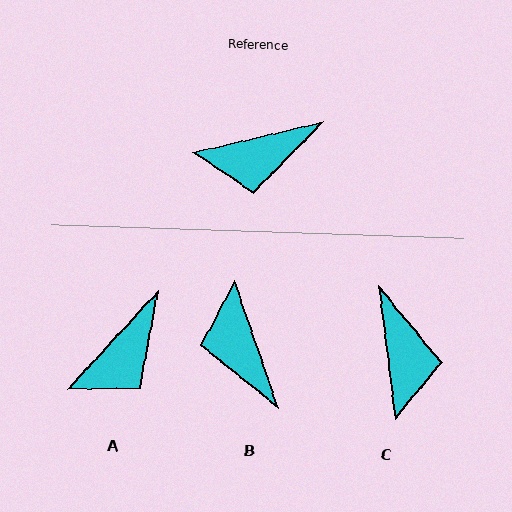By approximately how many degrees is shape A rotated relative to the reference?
Approximately 34 degrees counter-clockwise.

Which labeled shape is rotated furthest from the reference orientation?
B, about 84 degrees away.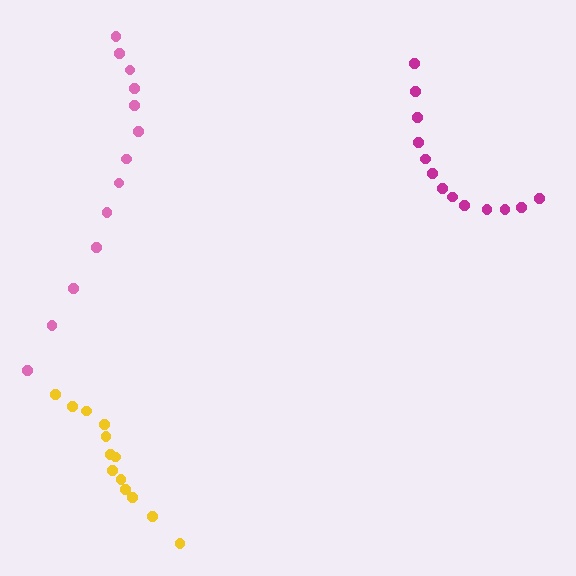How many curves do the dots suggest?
There are 3 distinct paths.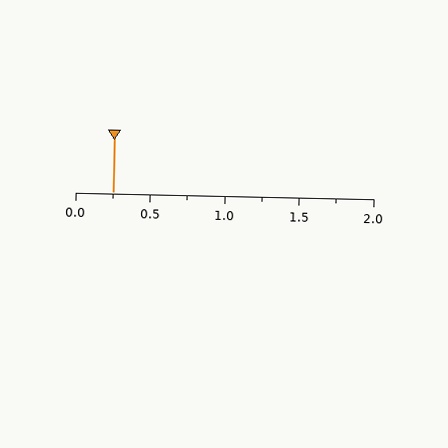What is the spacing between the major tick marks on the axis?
The major ticks are spaced 0.5 apart.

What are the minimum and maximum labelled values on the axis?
The axis runs from 0.0 to 2.0.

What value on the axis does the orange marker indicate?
The marker indicates approximately 0.25.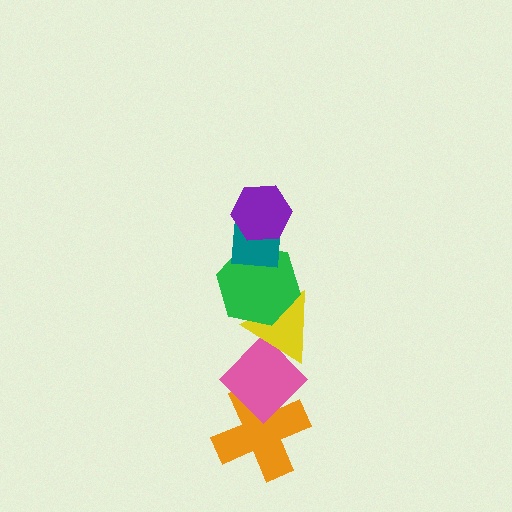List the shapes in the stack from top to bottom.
From top to bottom: the purple hexagon, the teal square, the green hexagon, the yellow triangle, the pink diamond, the orange cross.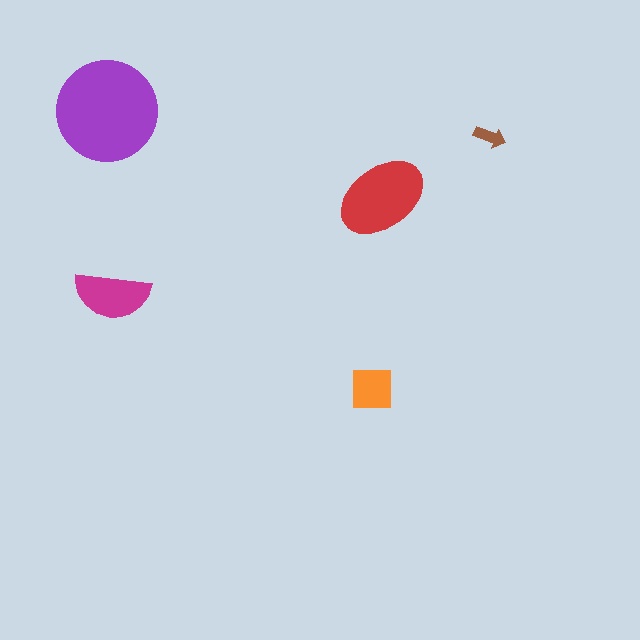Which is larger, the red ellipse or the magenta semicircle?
The red ellipse.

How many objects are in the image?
There are 5 objects in the image.